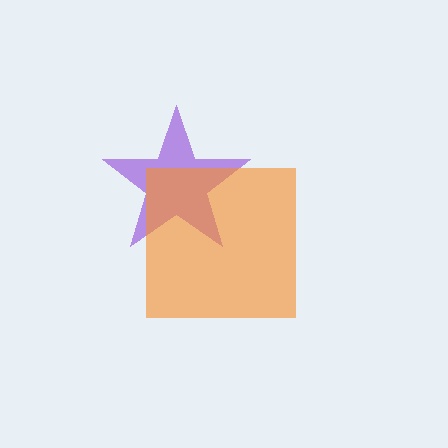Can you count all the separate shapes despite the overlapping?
Yes, there are 2 separate shapes.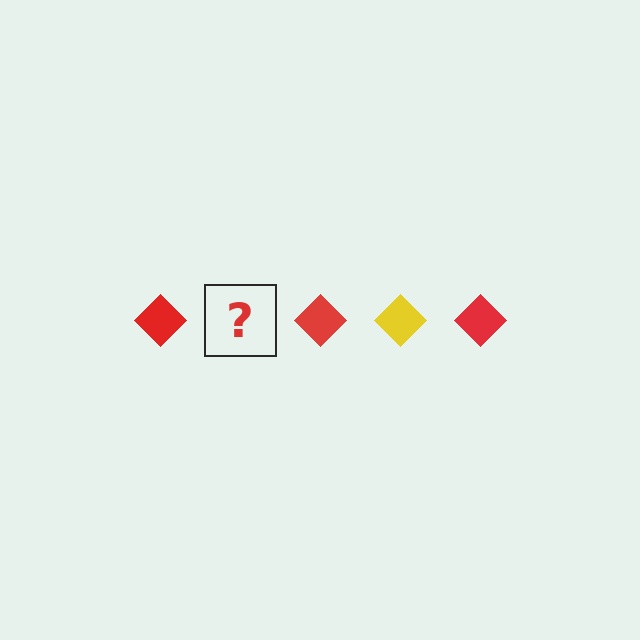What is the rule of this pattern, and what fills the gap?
The rule is that the pattern cycles through red, yellow diamonds. The gap should be filled with a yellow diamond.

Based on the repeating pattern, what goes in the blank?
The blank should be a yellow diamond.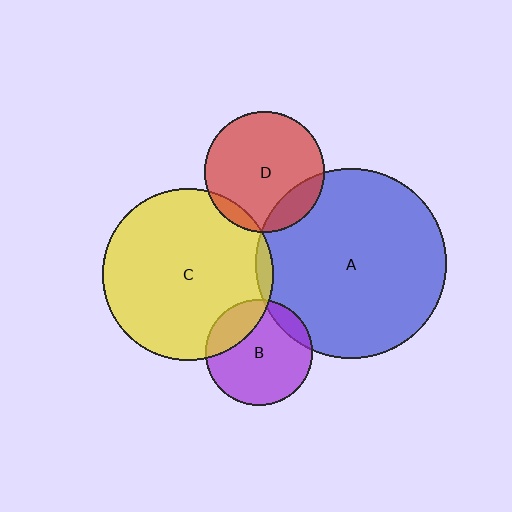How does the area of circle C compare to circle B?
Approximately 2.6 times.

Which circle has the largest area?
Circle A (blue).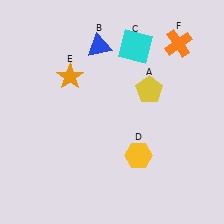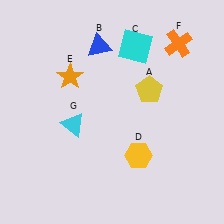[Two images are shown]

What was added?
A cyan triangle (G) was added in Image 2.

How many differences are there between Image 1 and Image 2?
There is 1 difference between the two images.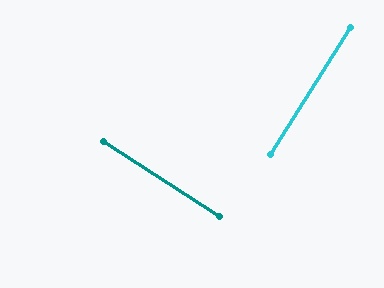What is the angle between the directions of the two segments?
Approximately 89 degrees.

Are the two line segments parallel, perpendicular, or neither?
Perpendicular — they meet at approximately 89°.